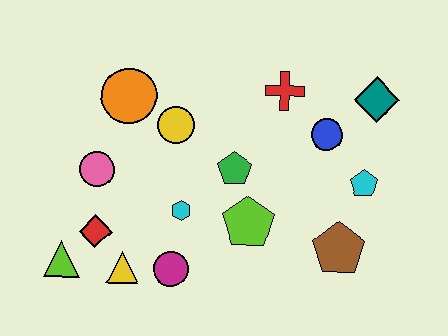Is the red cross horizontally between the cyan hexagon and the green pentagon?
No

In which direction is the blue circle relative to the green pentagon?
The blue circle is to the right of the green pentagon.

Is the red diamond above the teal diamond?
No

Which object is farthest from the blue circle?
The lime triangle is farthest from the blue circle.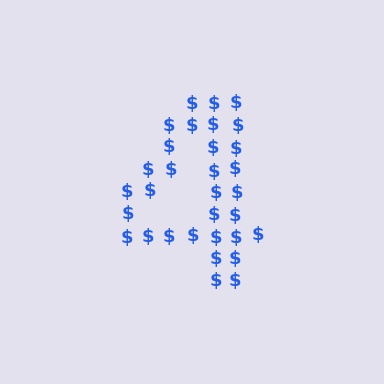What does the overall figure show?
The overall figure shows the digit 4.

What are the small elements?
The small elements are dollar signs.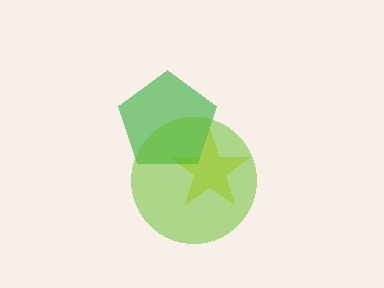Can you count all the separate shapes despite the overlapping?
Yes, there are 3 separate shapes.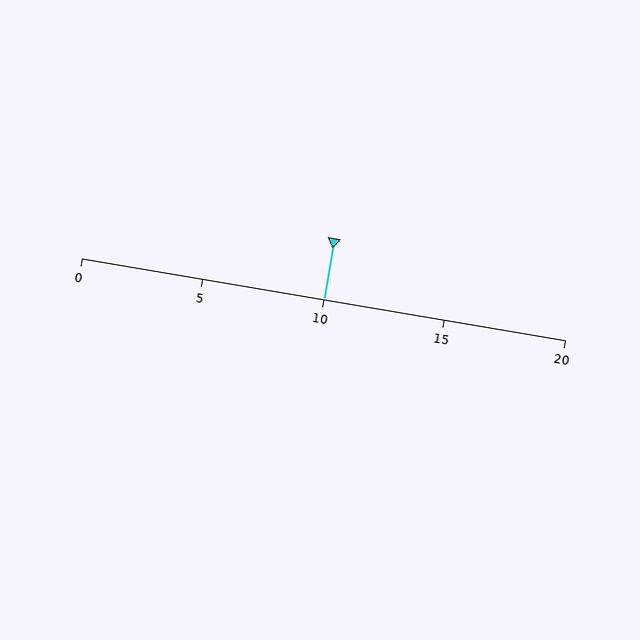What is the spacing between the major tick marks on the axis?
The major ticks are spaced 5 apart.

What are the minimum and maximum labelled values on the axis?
The axis runs from 0 to 20.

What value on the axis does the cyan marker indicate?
The marker indicates approximately 10.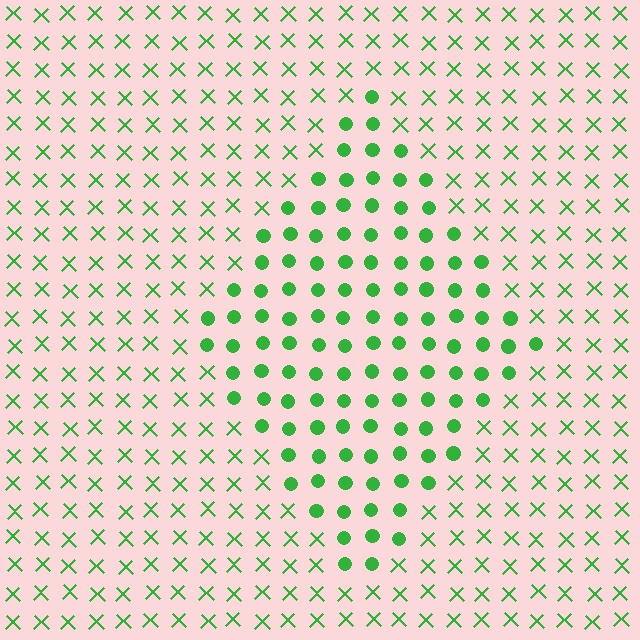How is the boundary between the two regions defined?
The boundary is defined by a change in element shape: circles inside vs. X marks outside. All elements share the same color and spacing.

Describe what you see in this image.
The image is filled with small green elements arranged in a uniform grid. A diamond-shaped region contains circles, while the surrounding area contains X marks. The boundary is defined purely by the change in element shape.